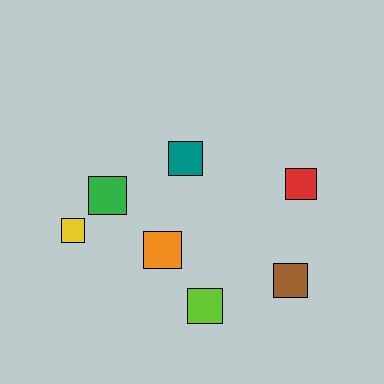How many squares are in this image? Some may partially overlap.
There are 7 squares.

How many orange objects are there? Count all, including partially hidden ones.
There is 1 orange object.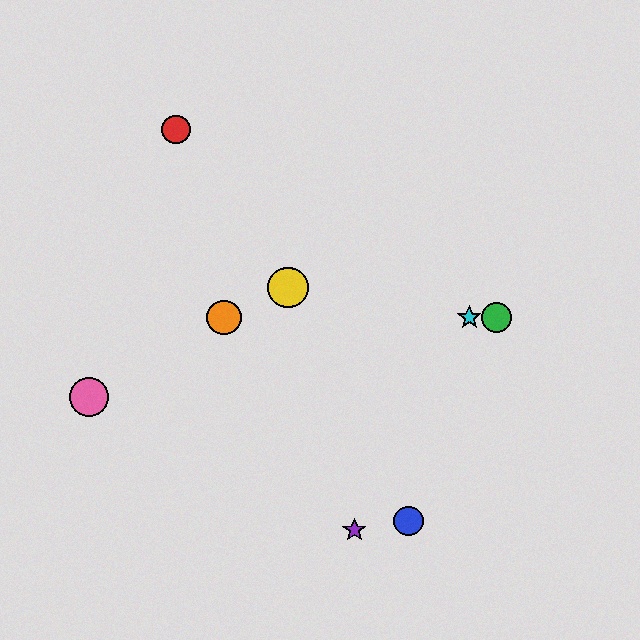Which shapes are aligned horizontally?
The green circle, the orange circle, the cyan star are aligned horizontally.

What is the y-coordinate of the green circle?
The green circle is at y≈318.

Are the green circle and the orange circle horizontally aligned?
Yes, both are at y≈318.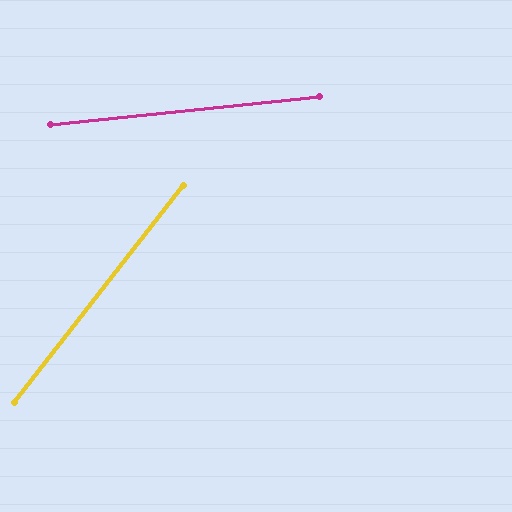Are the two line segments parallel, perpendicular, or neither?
Neither parallel nor perpendicular — they differ by about 46°.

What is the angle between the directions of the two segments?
Approximately 46 degrees.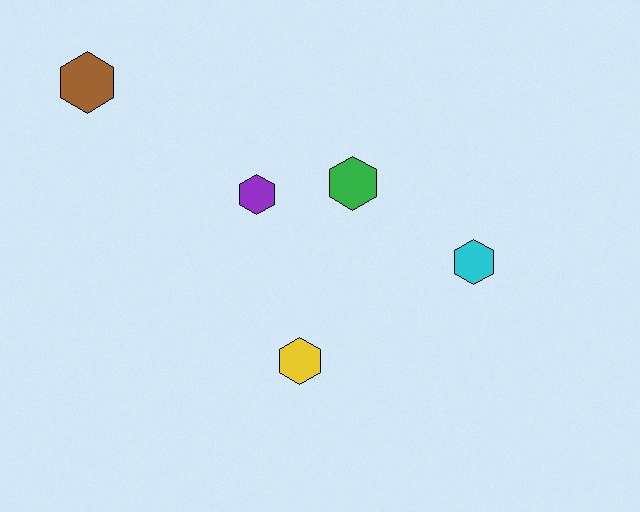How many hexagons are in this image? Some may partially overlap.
There are 5 hexagons.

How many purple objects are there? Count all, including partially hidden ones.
There is 1 purple object.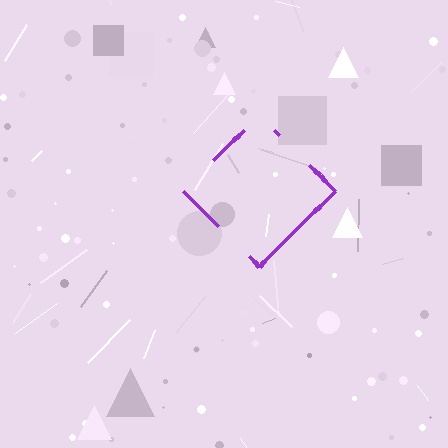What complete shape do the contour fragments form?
The contour fragments form a diamond.